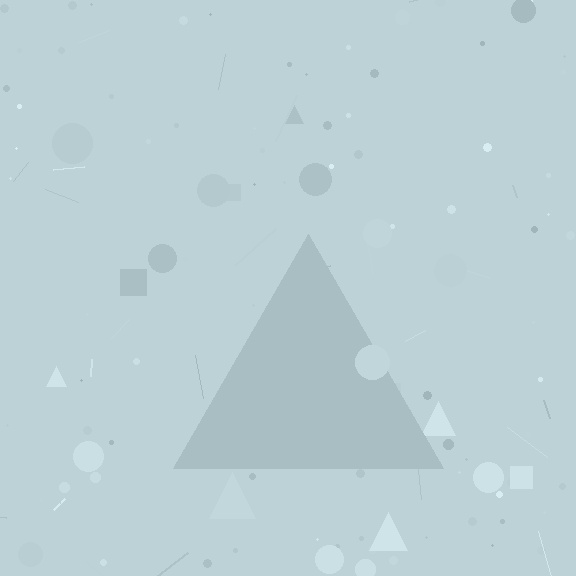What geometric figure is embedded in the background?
A triangle is embedded in the background.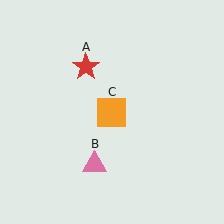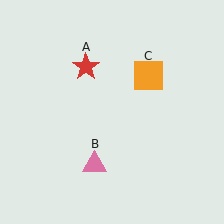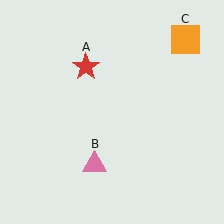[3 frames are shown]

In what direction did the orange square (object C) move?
The orange square (object C) moved up and to the right.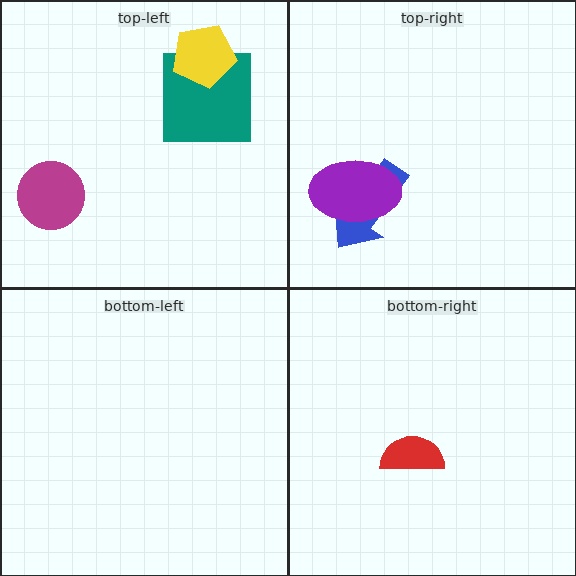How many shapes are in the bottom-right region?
1.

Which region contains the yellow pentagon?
The top-left region.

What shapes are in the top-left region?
The teal square, the magenta circle, the yellow pentagon.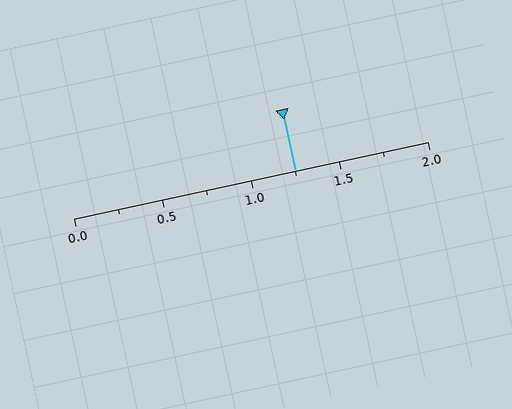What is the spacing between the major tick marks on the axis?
The major ticks are spaced 0.5 apart.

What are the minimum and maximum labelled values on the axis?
The axis runs from 0.0 to 2.0.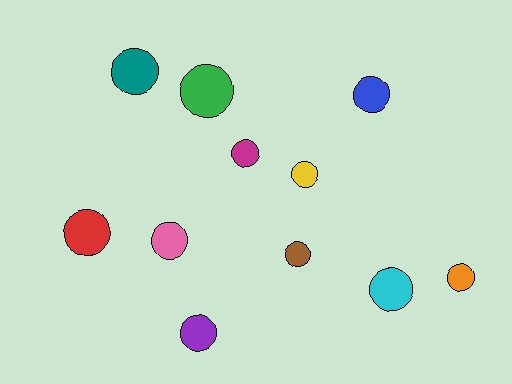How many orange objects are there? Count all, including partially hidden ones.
There is 1 orange object.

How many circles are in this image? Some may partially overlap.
There are 11 circles.